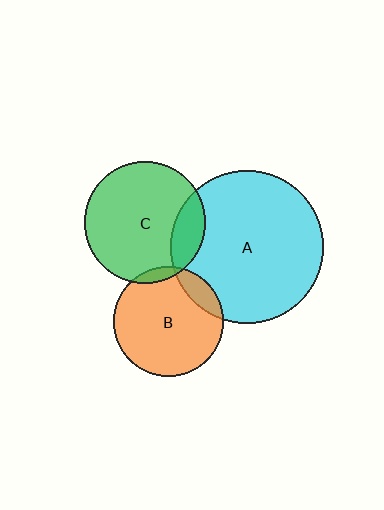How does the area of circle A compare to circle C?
Approximately 1.6 times.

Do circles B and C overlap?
Yes.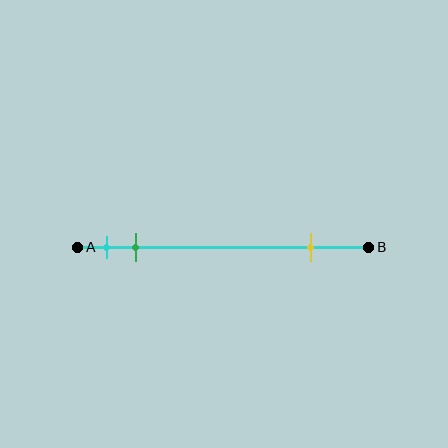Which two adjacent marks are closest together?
The cyan and green marks are the closest adjacent pair.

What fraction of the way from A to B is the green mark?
The green mark is approximately 20% (0.2) of the way from A to B.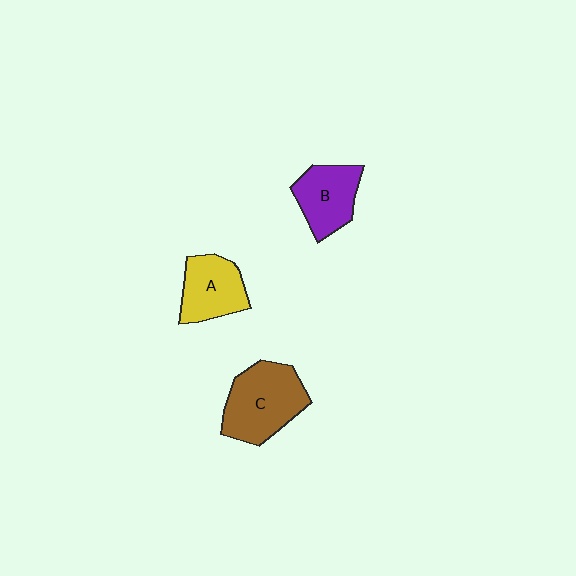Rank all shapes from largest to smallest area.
From largest to smallest: C (brown), A (yellow), B (purple).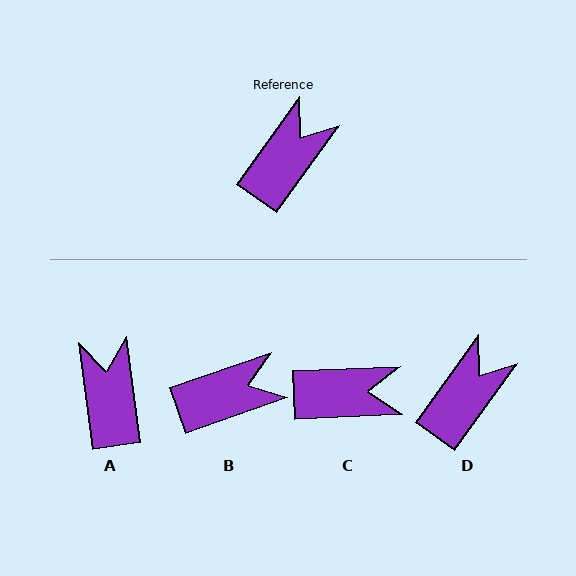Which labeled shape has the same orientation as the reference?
D.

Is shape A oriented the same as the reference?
No, it is off by about 44 degrees.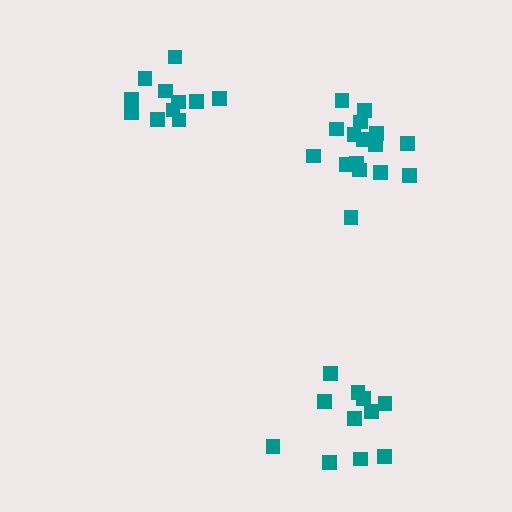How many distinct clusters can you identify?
There are 3 distinct clusters.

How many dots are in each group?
Group 1: 11 dots, Group 2: 11 dots, Group 3: 16 dots (38 total).